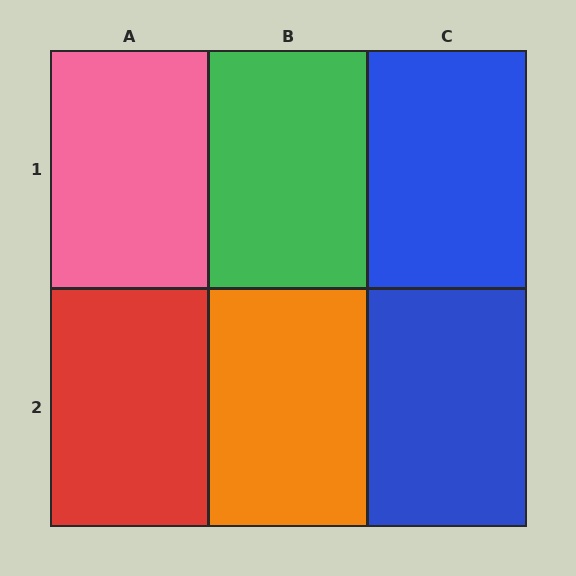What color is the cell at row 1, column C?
Blue.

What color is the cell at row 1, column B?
Green.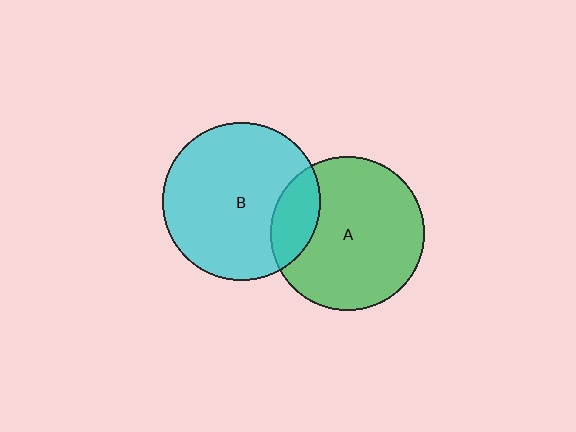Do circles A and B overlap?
Yes.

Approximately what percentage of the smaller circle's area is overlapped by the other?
Approximately 20%.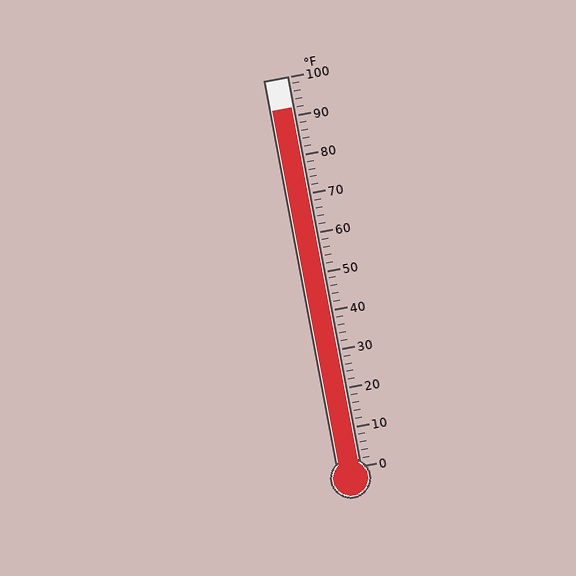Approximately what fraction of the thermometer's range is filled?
The thermometer is filled to approximately 90% of its range.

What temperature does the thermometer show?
The thermometer shows approximately 92°F.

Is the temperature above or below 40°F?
The temperature is above 40°F.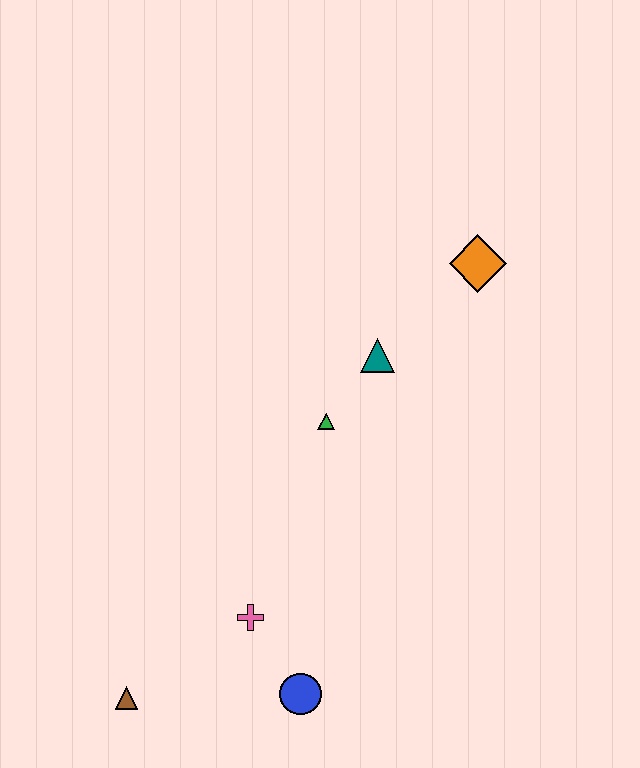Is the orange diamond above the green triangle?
Yes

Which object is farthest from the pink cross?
The orange diamond is farthest from the pink cross.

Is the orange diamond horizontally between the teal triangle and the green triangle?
No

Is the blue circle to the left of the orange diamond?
Yes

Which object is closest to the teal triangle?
The green triangle is closest to the teal triangle.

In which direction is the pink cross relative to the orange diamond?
The pink cross is below the orange diamond.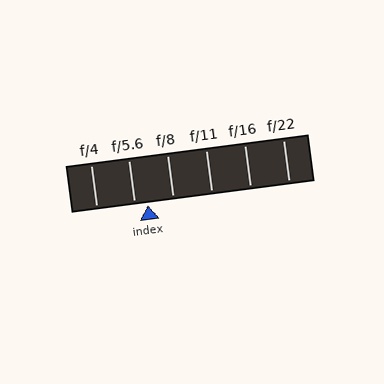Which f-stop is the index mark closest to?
The index mark is closest to f/5.6.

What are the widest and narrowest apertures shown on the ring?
The widest aperture shown is f/4 and the narrowest is f/22.